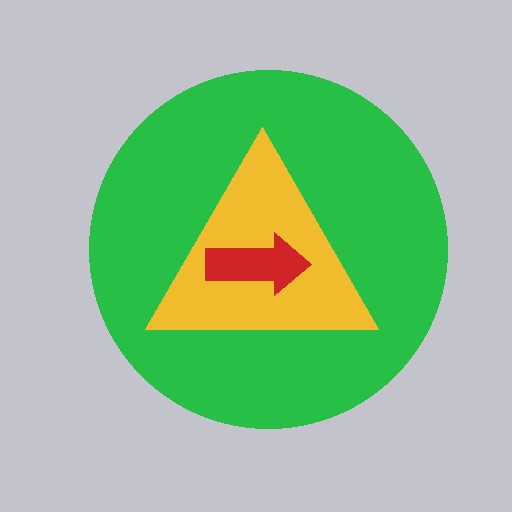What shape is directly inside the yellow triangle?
The red arrow.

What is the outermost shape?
The green circle.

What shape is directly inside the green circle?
The yellow triangle.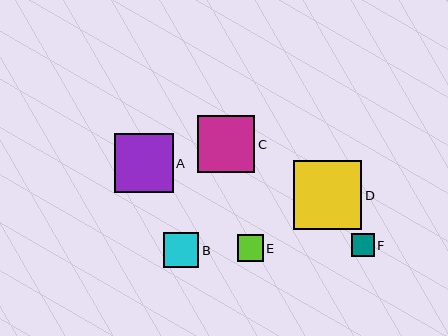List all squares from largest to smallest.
From largest to smallest: D, A, C, B, E, F.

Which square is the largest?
Square D is the largest with a size of approximately 69 pixels.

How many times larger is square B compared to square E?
Square B is approximately 1.4 times the size of square E.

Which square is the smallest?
Square F is the smallest with a size of approximately 23 pixels.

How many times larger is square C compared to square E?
Square C is approximately 2.2 times the size of square E.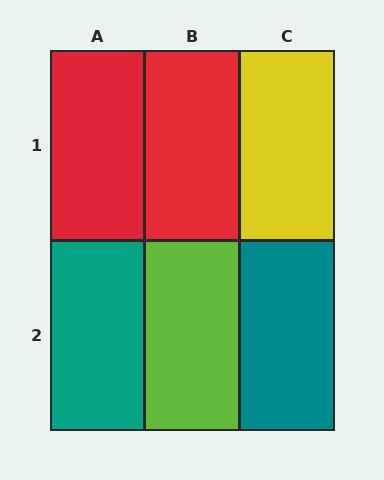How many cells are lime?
1 cell is lime.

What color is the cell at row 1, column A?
Red.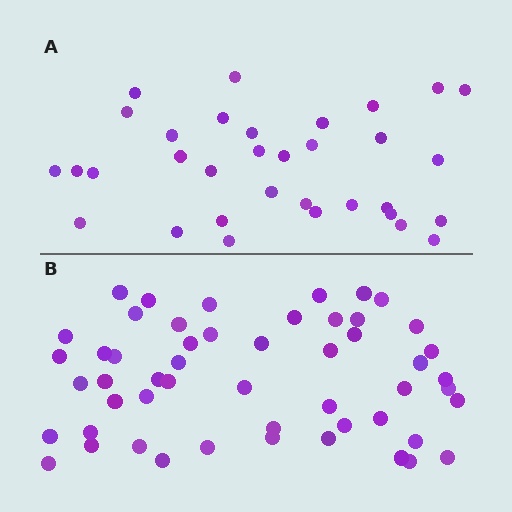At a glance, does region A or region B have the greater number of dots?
Region B (the bottom region) has more dots.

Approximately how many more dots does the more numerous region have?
Region B has approximately 20 more dots than region A.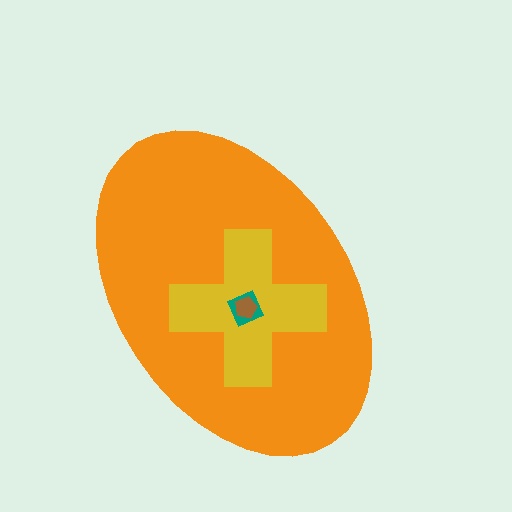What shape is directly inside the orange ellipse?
The yellow cross.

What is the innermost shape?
The brown pentagon.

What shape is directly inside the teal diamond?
The brown pentagon.